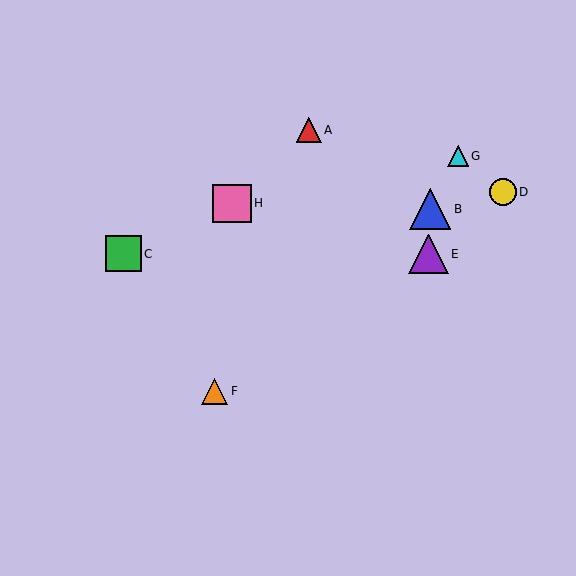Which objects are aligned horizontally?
Objects C, E are aligned horizontally.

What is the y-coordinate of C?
Object C is at y≈254.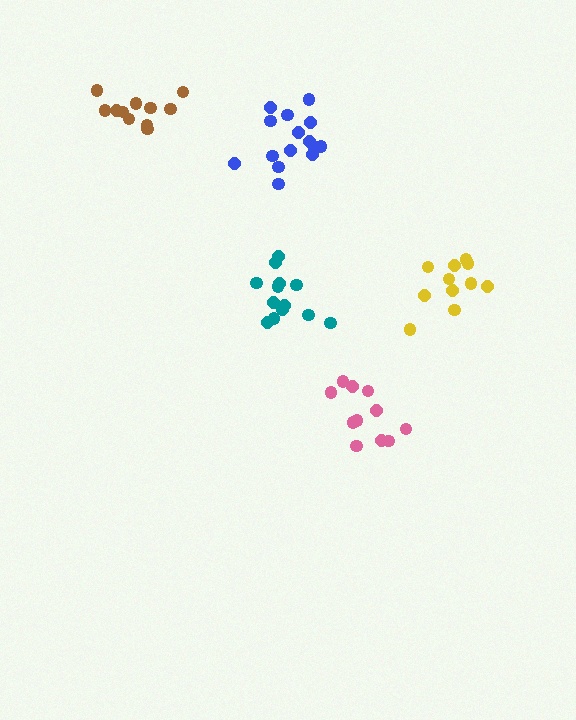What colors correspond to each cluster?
The clusters are colored: teal, yellow, pink, brown, blue.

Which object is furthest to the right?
The yellow cluster is rightmost.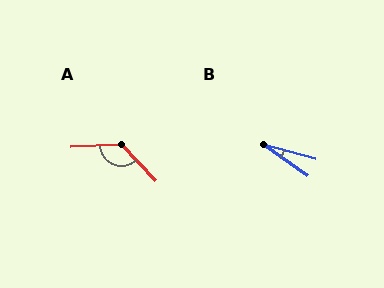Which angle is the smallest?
B, at approximately 20 degrees.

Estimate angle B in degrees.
Approximately 20 degrees.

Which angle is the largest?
A, at approximately 131 degrees.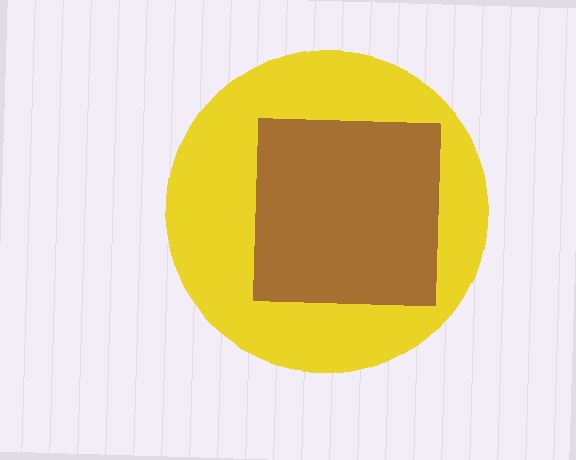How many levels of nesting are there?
2.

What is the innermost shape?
The brown square.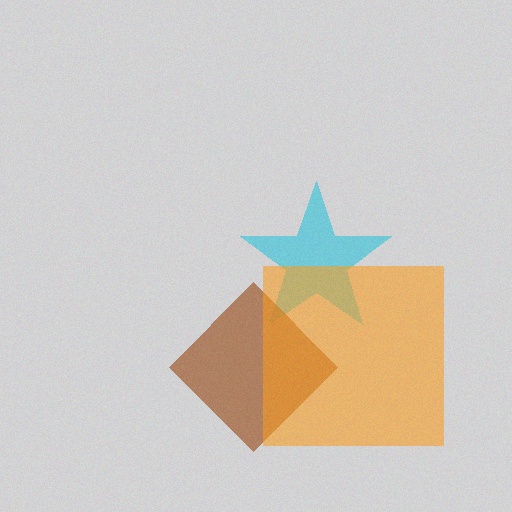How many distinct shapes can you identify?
There are 3 distinct shapes: a cyan star, a brown diamond, an orange square.